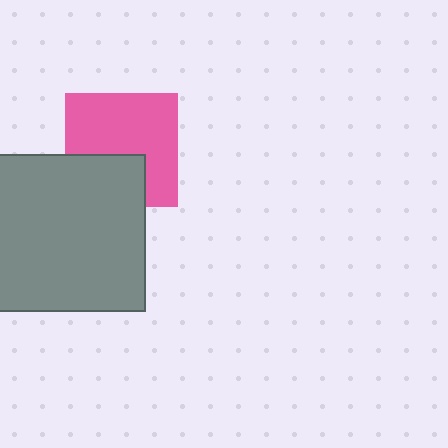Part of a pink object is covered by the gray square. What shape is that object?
It is a square.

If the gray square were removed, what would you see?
You would see the complete pink square.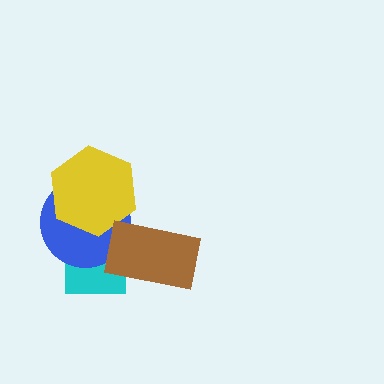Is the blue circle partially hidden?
Yes, it is partially covered by another shape.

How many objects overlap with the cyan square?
2 objects overlap with the cyan square.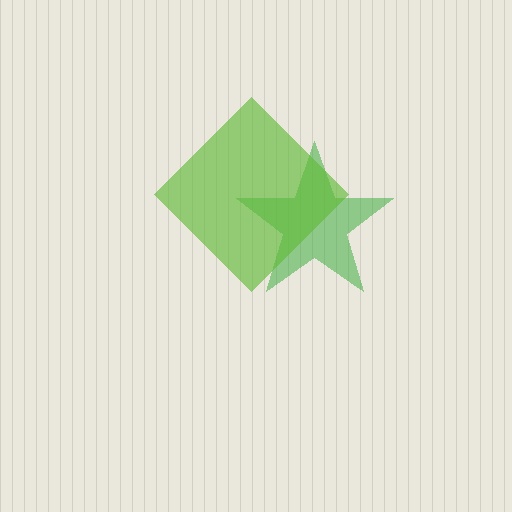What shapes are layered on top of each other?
The layered shapes are: a green star, a lime diamond.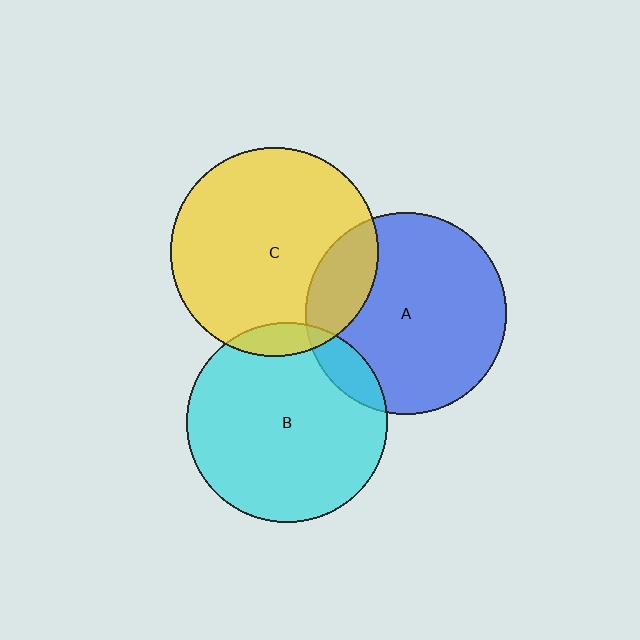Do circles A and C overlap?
Yes.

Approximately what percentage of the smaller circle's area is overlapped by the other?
Approximately 20%.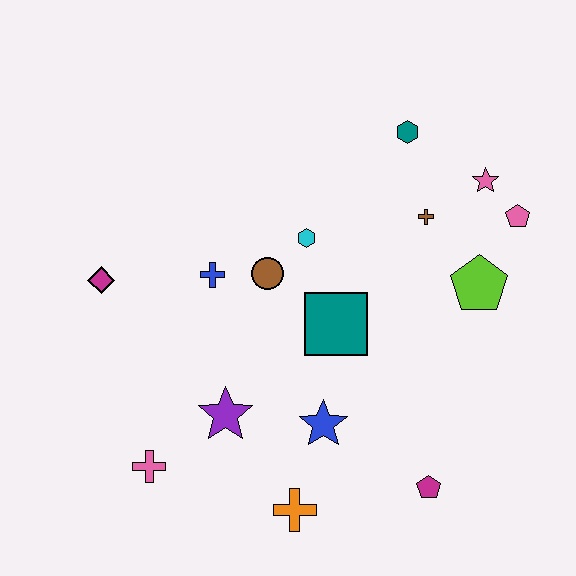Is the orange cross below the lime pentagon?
Yes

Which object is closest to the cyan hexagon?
The brown circle is closest to the cyan hexagon.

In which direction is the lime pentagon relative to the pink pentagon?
The lime pentagon is below the pink pentagon.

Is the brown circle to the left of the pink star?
Yes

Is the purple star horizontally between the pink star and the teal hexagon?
No